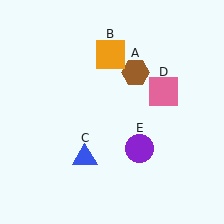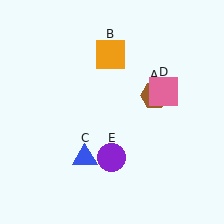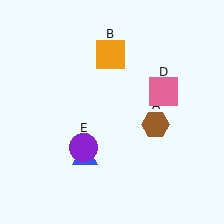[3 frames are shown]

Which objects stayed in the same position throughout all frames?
Orange square (object B) and blue triangle (object C) and pink square (object D) remained stationary.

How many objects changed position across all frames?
2 objects changed position: brown hexagon (object A), purple circle (object E).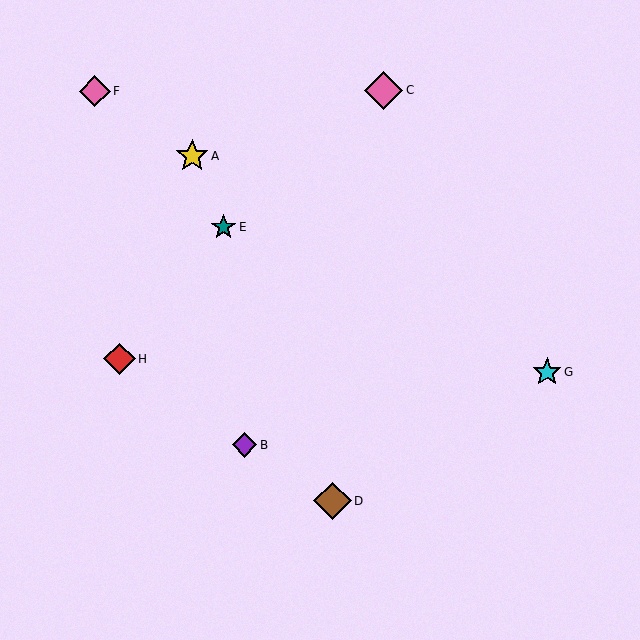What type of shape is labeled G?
Shape G is a cyan star.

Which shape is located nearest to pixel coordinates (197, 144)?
The yellow star (labeled A) at (192, 156) is nearest to that location.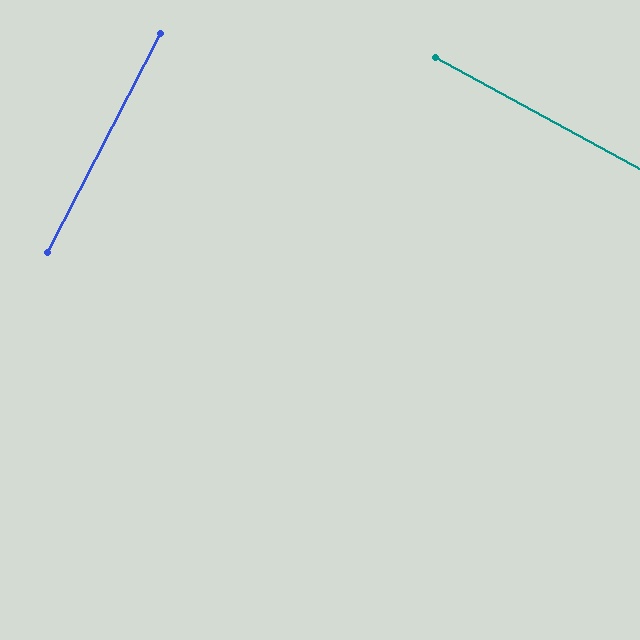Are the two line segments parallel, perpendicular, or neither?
Perpendicular — they meet at approximately 89°.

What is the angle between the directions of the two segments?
Approximately 89 degrees.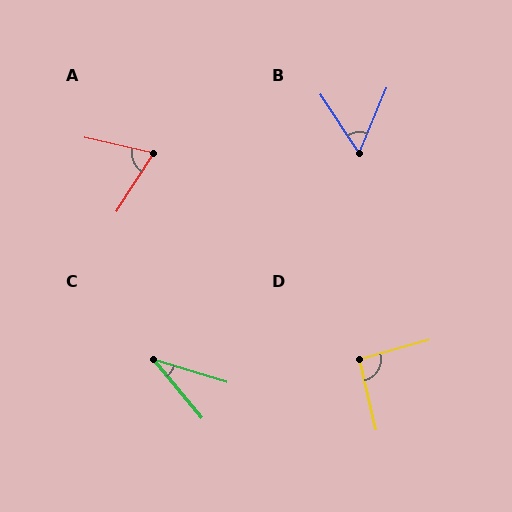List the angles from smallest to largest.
C (33°), B (56°), A (70°), D (93°).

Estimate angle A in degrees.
Approximately 70 degrees.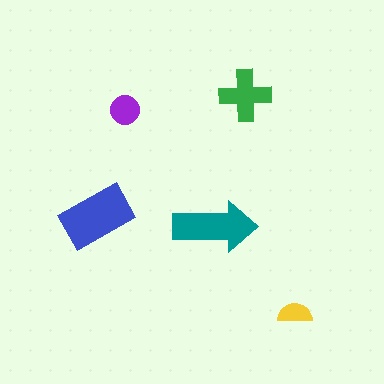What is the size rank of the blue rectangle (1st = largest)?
1st.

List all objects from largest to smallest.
The blue rectangle, the teal arrow, the green cross, the purple circle, the yellow semicircle.